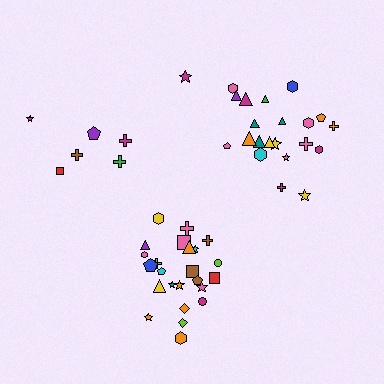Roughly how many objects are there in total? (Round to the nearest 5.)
Roughly 55 objects in total.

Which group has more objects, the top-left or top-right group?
The top-right group.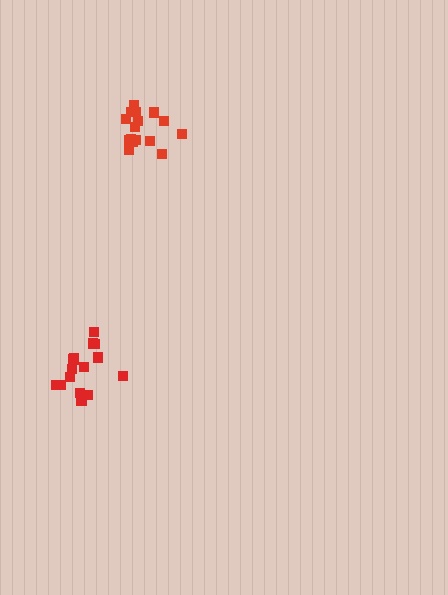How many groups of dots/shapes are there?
There are 2 groups.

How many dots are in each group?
Group 1: 15 dots, Group 2: 17 dots (32 total).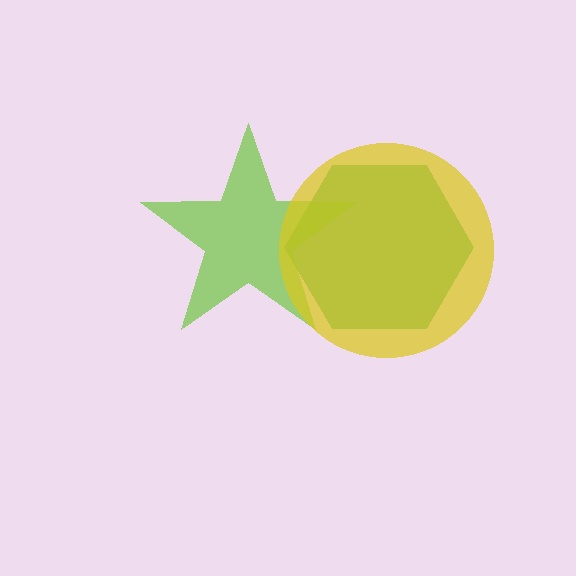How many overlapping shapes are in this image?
There are 3 overlapping shapes in the image.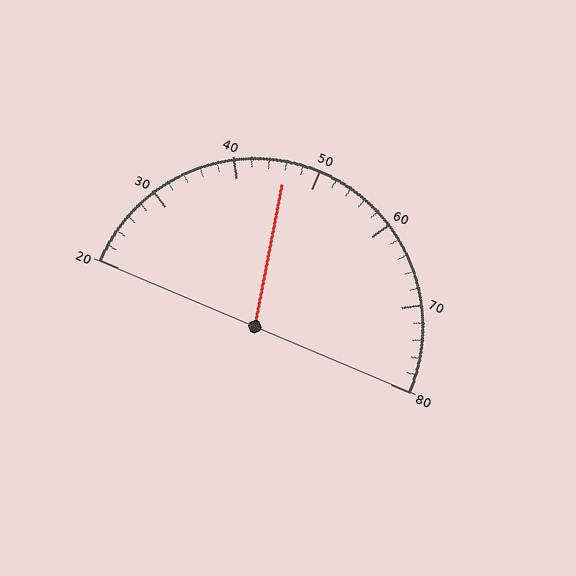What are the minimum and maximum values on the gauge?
The gauge ranges from 20 to 80.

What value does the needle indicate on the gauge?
The needle indicates approximately 46.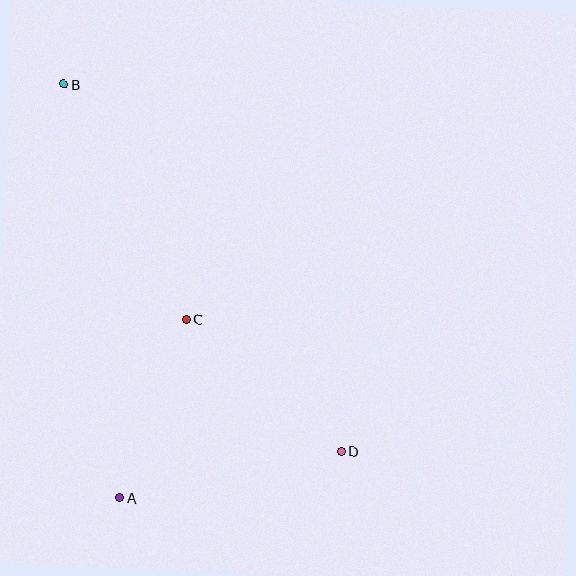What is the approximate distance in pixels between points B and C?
The distance between B and C is approximately 265 pixels.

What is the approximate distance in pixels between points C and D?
The distance between C and D is approximately 203 pixels.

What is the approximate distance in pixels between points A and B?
The distance between A and B is approximately 417 pixels.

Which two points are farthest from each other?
Points B and D are farthest from each other.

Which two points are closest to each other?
Points A and C are closest to each other.